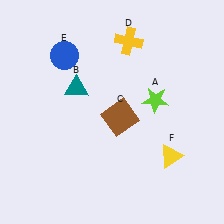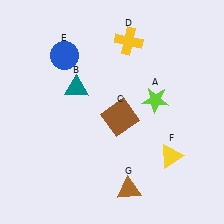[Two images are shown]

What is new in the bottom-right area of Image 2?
A brown triangle (G) was added in the bottom-right area of Image 2.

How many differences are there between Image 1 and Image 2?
There is 1 difference between the two images.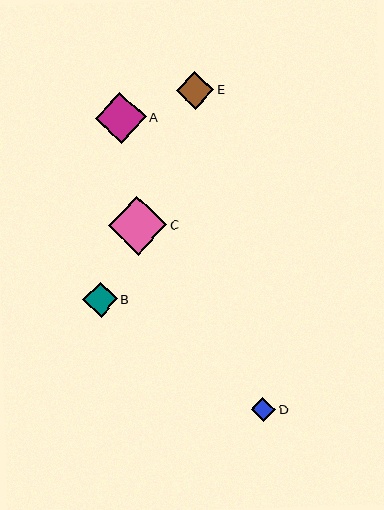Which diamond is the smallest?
Diamond D is the smallest with a size of approximately 24 pixels.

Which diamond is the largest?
Diamond C is the largest with a size of approximately 58 pixels.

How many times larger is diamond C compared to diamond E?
Diamond C is approximately 1.6 times the size of diamond E.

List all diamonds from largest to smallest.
From largest to smallest: C, A, E, B, D.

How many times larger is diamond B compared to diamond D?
Diamond B is approximately 1.4 times the size of diamond D.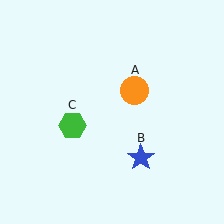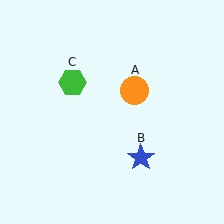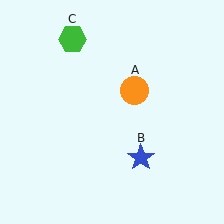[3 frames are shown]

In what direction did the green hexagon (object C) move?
The green hexagon (object C) moved up.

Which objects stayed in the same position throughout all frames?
Orange circle (object A) and blue star (object B) remained stationary.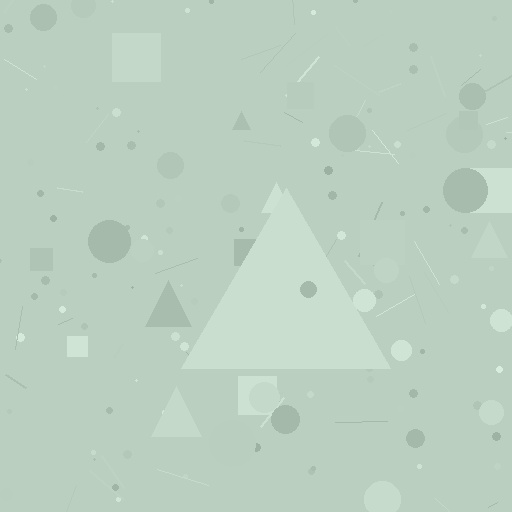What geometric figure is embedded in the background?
A triangle is embedded in the background.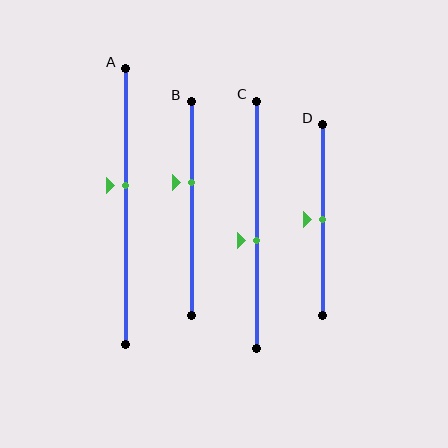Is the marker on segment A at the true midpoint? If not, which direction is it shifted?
No, the marker on segment A is shifted upward by about 8% of the segment length.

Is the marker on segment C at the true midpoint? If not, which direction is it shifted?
No, the marker on segment C is shifted downward by about 6% of the segment length.